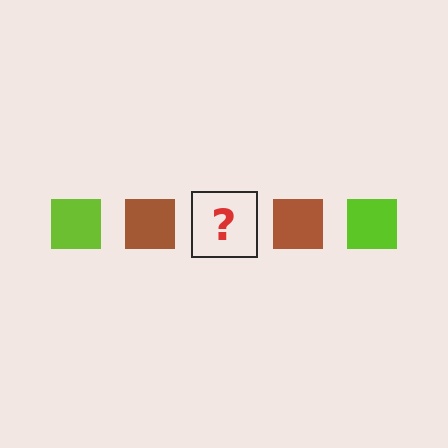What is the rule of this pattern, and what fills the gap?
The rule is that the pattern cycles through lime, brown squares. The gap should be filled with a lime square.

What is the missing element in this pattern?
The missing element is a lime square.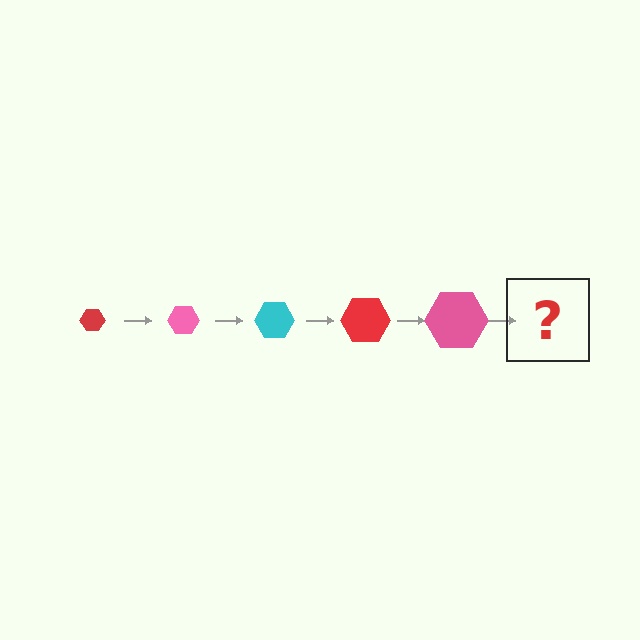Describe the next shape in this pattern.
It should be a cyan hexagon, larger than the previous one.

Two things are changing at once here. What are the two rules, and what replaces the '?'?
The two rules are that the hexagon grows larger each step and the color cycles through red, pink, and cyan. The '?' should be a cyan hexagon, larger than the previous one.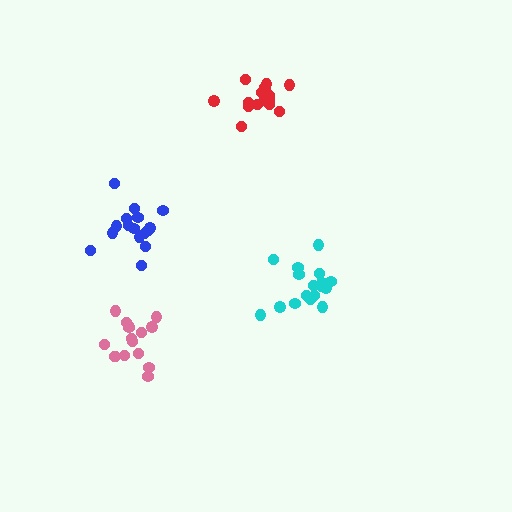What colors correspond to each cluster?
The clusters are colored: cyan, red, blue, pink.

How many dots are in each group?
Group 1: 17 dots, Group 2: 16 dots, Group 3: 16 dots, Group 4: 16 dots (65 total).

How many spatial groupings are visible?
There are 4 spatial groupings.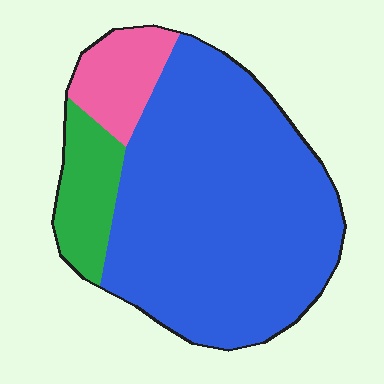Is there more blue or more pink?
Blue.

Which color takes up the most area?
Blue, at roughly 75%.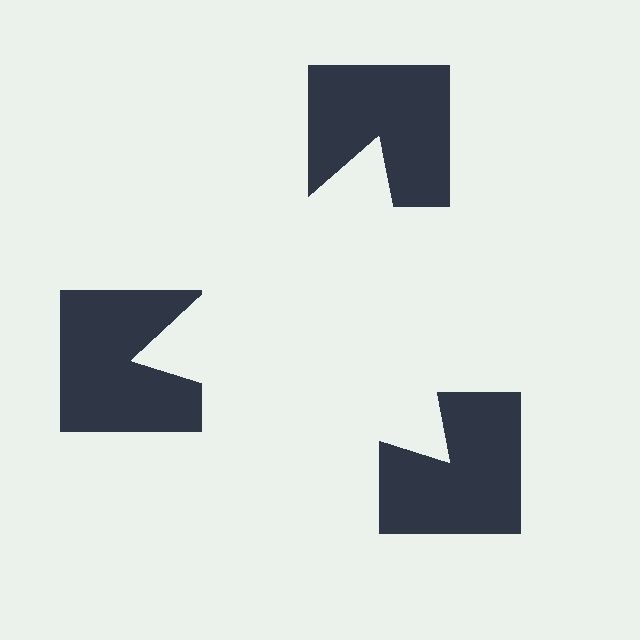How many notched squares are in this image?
There are 3 — one at each vertex of the illusory triangle.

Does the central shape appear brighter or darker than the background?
It typically appears slightly brighter than the background, even though no actual brightness change is drawn.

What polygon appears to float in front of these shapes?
An illusory triangle — its edges are inferred from the aligned wedge cuts in the notched squares, not physically drawn.